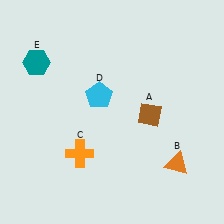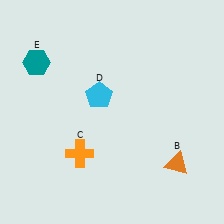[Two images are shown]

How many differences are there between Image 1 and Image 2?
There is 1 difference between the two images.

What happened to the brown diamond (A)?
The brown diamond (A) was removed in Image 2. It was in the bottom-right area of Image 1.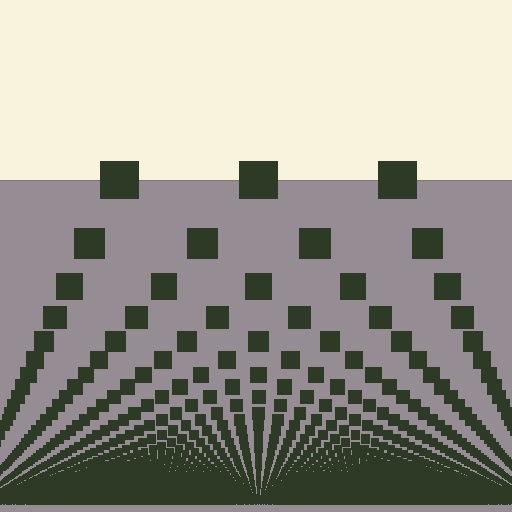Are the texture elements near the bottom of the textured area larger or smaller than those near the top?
Smaller. The gradient is inverted — elements near the bottom are smaller and denser.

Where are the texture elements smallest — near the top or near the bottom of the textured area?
Near the bottom.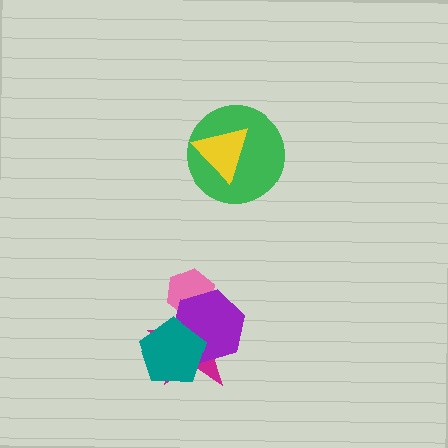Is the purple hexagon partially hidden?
Yes, it is partially covered by another shape.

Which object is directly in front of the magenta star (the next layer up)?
The purple hexagon is directly in front of the magenta star.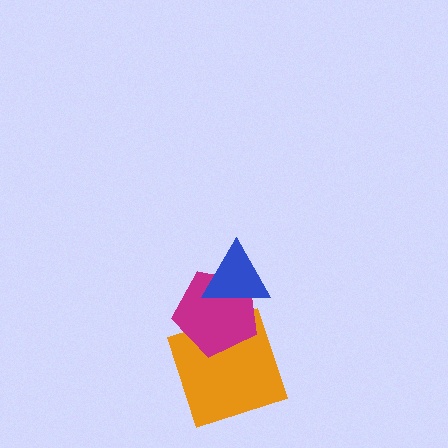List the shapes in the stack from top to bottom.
From top to bottom: the blue triangle, the magenta pentagon, the orange square.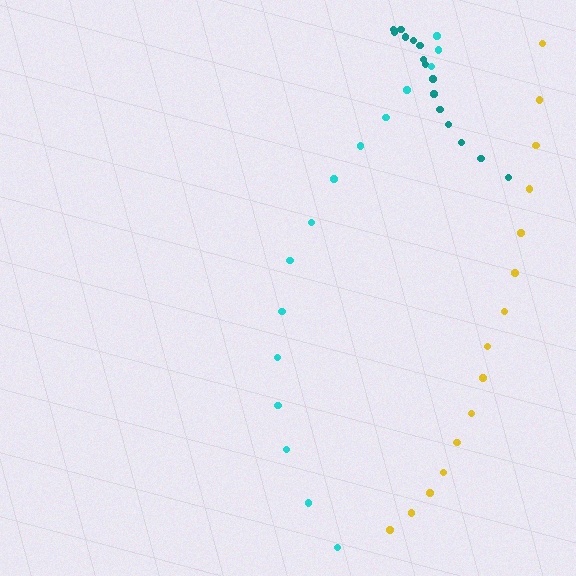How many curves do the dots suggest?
There are 3 distinct paths.